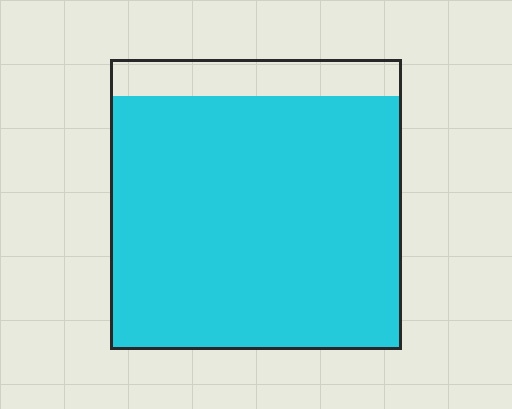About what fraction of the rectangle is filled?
About seven eighths (7/8).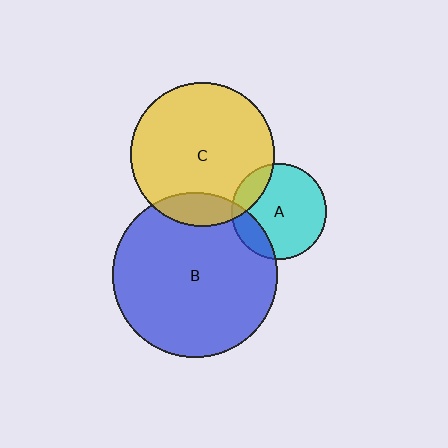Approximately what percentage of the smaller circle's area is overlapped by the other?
Approximately 20%.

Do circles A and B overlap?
Yes.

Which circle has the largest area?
Circle B (blue).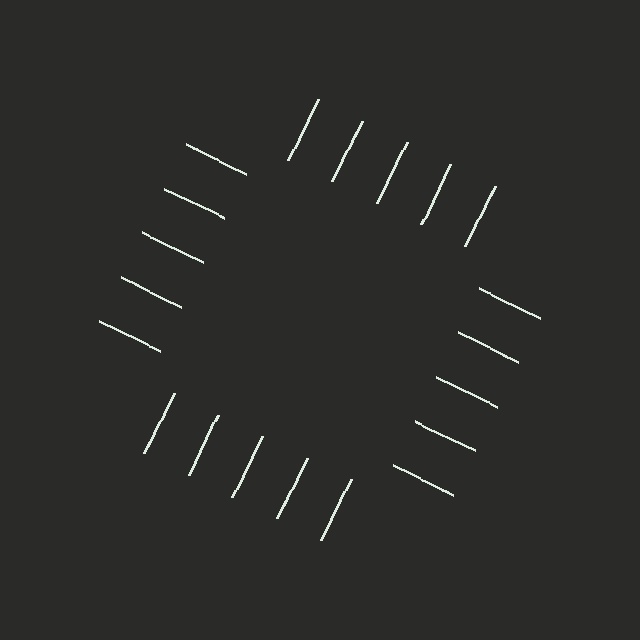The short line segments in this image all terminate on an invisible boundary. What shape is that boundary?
An illusory square — the line segments terminate on its edges but no continuous stroke is drawn.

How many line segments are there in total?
20 — 5 along each of the 4 edges.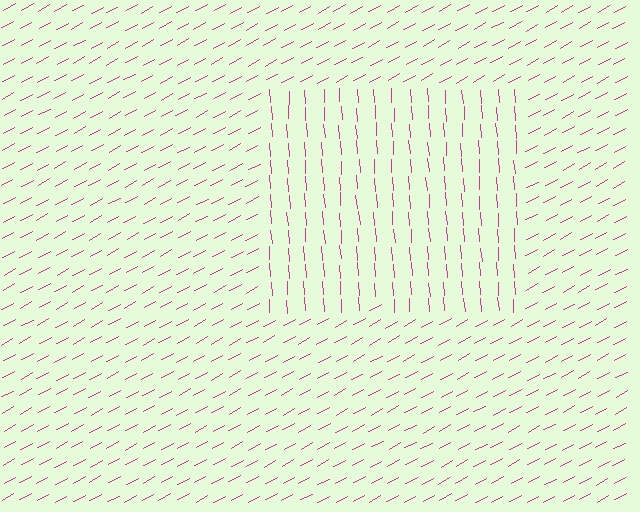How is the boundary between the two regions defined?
The boundary is defined purely by a change in line orientation (approximately 65 degrees difference). All lines are the same color and thickness.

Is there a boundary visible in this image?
Yes, there is a texture boundary formed by a change in line orientation.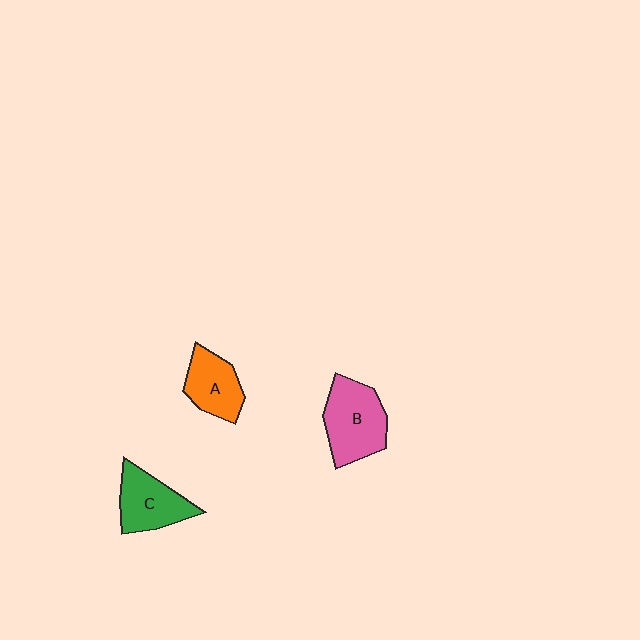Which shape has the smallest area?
Shape A (orange).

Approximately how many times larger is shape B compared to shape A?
Approximately 1.4 times.